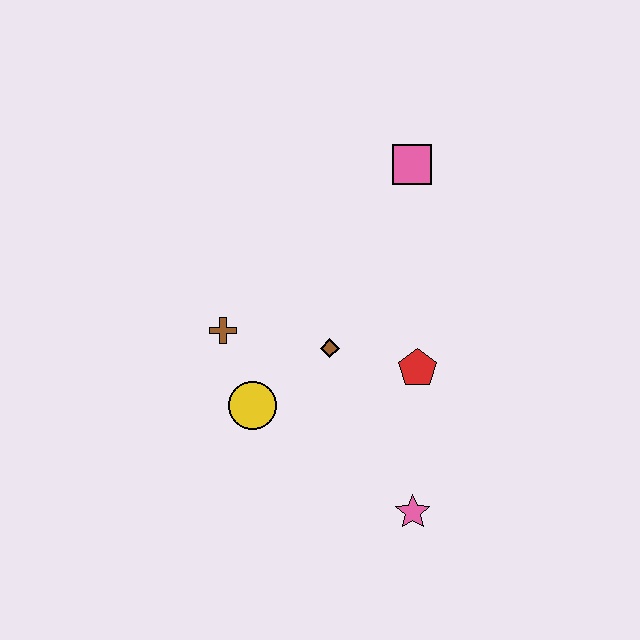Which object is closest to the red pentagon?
The brown diamond is closest to the red pentagon.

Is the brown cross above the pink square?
No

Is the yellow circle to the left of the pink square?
Yes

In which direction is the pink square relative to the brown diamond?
The pink square is above the brown diamond.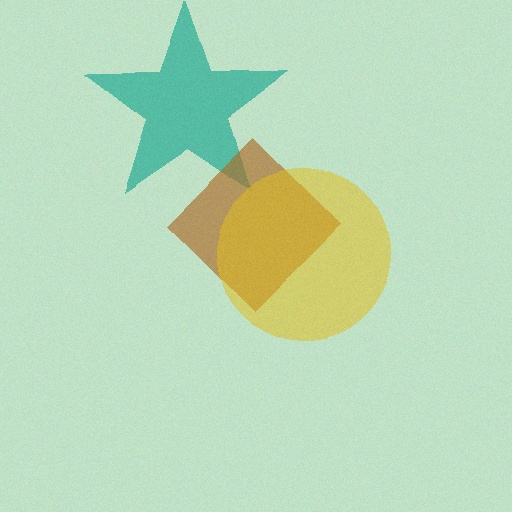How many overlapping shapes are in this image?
There are 3 overlapping shapes in the image.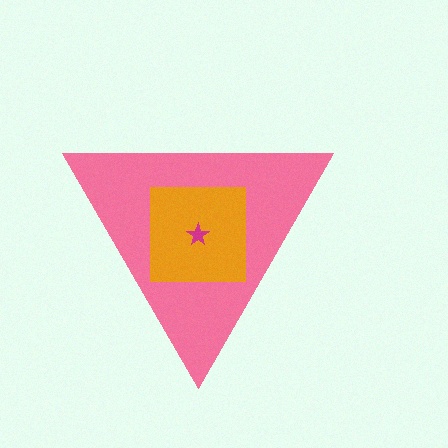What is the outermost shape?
The pink triangle.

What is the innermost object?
The magenta star.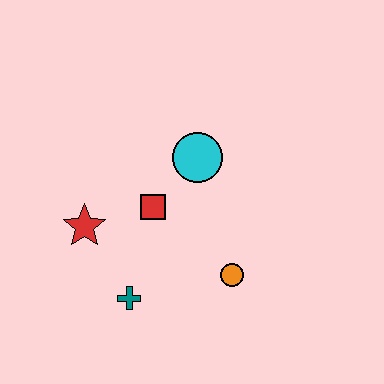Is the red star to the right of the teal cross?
No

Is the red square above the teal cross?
Yes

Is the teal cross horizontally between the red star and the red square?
Yes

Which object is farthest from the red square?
The orange circle is farthest from the red square.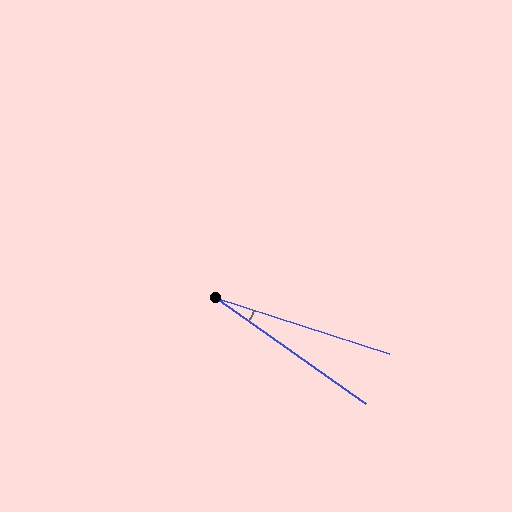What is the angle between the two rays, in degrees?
Approximately 17 degrees.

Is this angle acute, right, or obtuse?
It is acute.